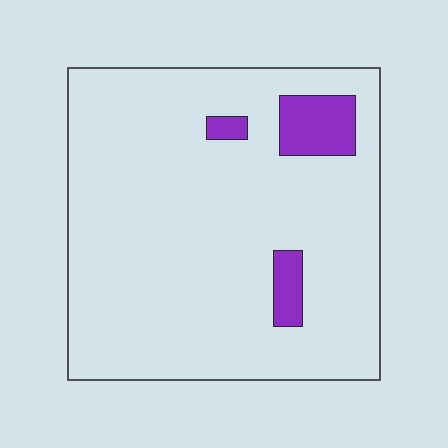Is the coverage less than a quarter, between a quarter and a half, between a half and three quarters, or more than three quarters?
Less than a quarter.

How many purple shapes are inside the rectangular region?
3.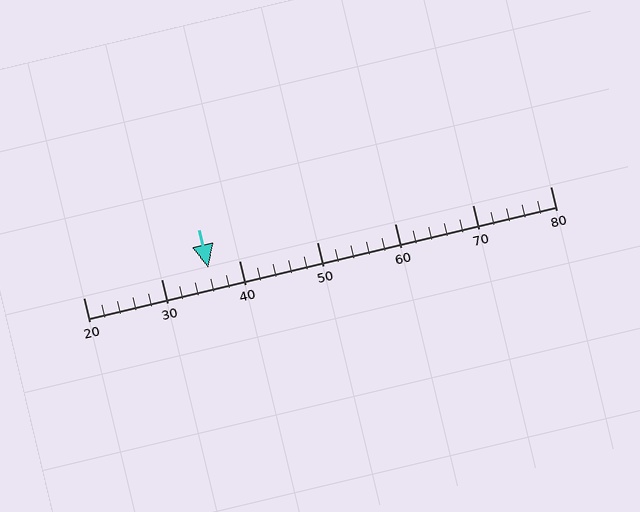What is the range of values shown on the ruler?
The ruler shows values from 20 to 80.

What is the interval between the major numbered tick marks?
The major tick marks are spaced 10 units apart.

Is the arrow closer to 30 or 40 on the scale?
The arrow is closer to 40.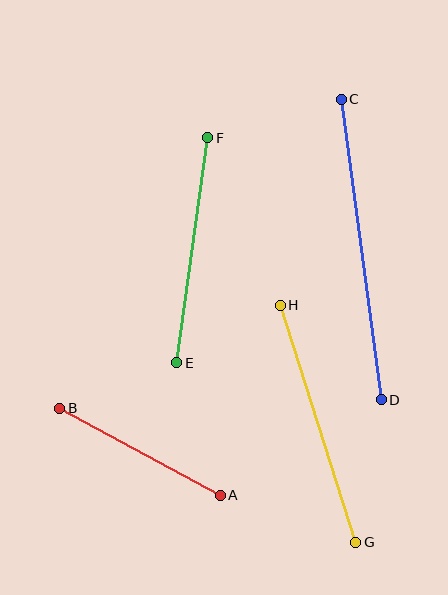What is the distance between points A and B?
The distance is approximately 183 pixels.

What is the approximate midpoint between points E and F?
The midpoint is at approximately (192, 250) pixels.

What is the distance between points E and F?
The distance is approximately 228 pixels.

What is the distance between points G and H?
The distance is approximately 249 pixels.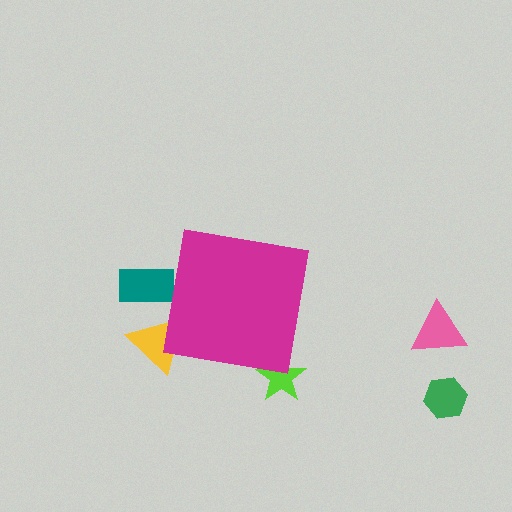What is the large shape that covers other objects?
A magenta square.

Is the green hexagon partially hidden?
No, the green hexagon is fully visible.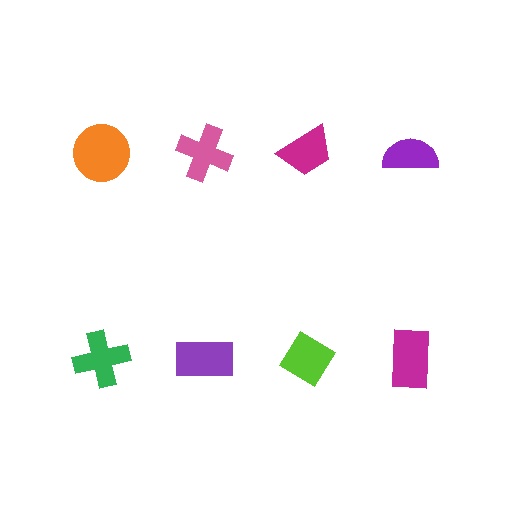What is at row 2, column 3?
A lime diamond.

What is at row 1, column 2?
A pink cross.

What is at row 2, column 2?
A purple rectangle.